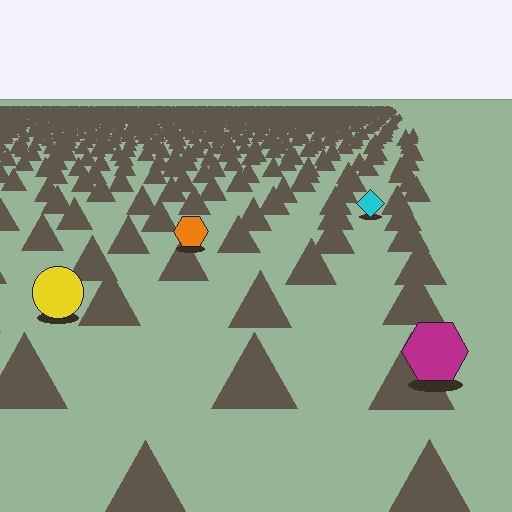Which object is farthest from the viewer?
The cyan diamond is farthest from the viewer. It appears smaller and the ground texture around it is denser.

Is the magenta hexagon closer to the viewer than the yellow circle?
Yes. The magenta hexagon is closer — you can tell from the texture gradient: the ground texture is coarser near it.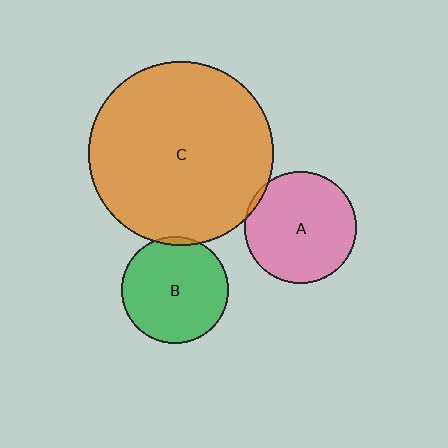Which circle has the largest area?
Circle C (orange).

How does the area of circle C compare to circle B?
Approximately 2.9 times.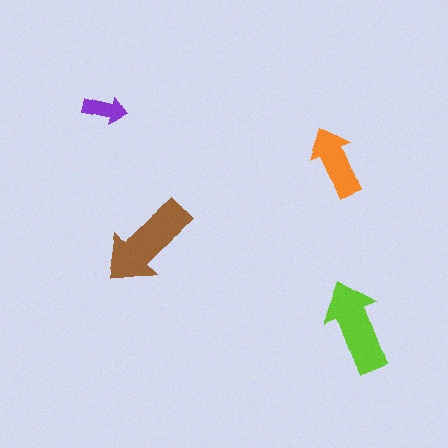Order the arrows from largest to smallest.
the brown one, the lime one, the orange one, the purple one.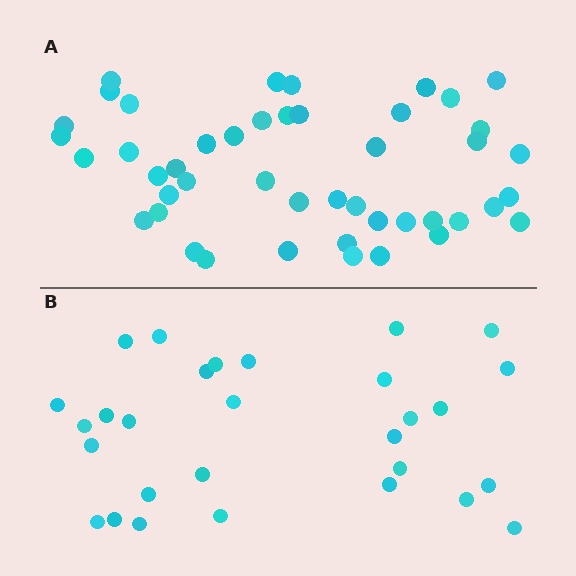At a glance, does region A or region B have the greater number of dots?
Region A (the top region) has more dots.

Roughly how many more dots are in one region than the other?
Region A has approximately 15 more dots than region B.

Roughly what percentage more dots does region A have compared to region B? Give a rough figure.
About 60% more.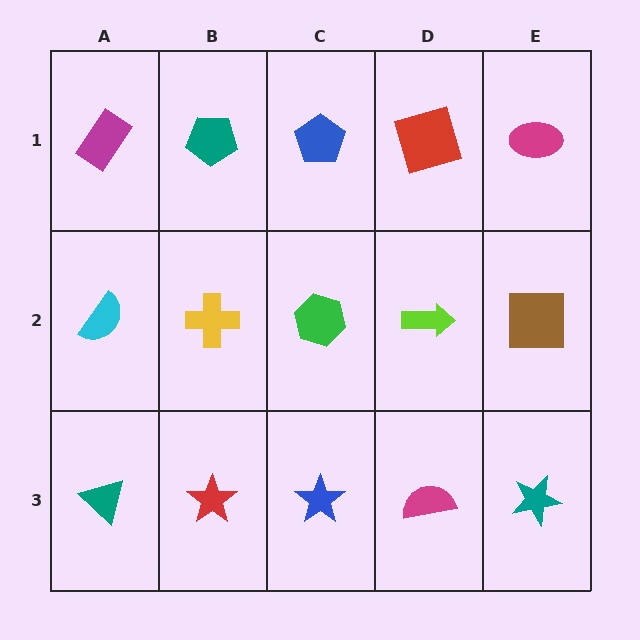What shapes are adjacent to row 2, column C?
A blue pentagon (row 1, column C), a blue star (row 3, column C), a yellow cross (row 2, column B), a lime arrow (row 2, column D).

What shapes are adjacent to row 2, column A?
A magenta rectangle (row 1, column A), a teal triangle (row 3, column A), a yellow cross (row 2, column B).